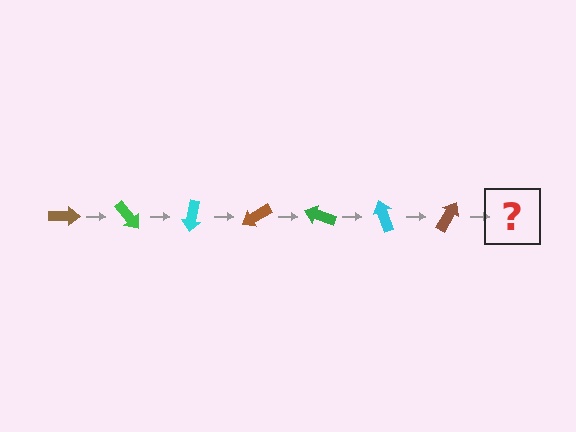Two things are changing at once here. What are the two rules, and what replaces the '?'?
The two rules are that it rotates 50 degrees each step and the color cycles through brown, green, and cyan. The '?' should be a green arrow, rotated 350 degrees from the start.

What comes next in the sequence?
The next element should be a green arrow, rotated 350 degrees from the start.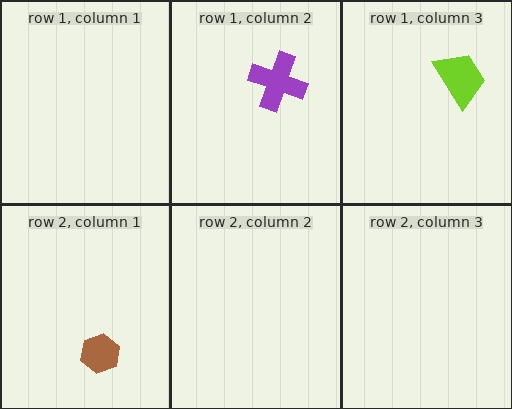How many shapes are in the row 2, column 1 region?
1.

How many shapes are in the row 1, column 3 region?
1.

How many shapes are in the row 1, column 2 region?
1.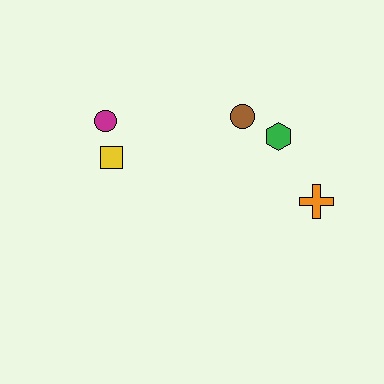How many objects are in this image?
There are 5 objects.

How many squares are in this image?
There is 1 square.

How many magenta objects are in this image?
There is 1 magenta object.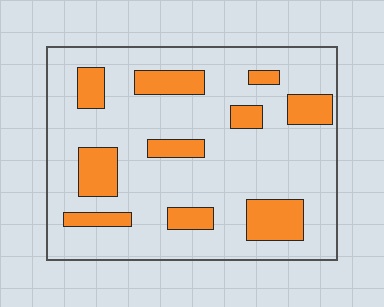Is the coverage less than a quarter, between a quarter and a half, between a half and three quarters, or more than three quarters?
Less than a quarter.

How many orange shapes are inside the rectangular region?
10.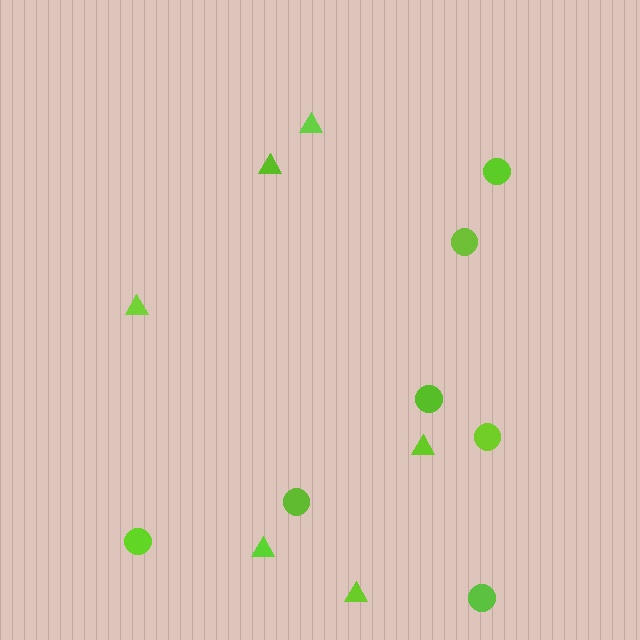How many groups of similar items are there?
There are 2 groups: one group of circles (7) and one group of triangles (6).